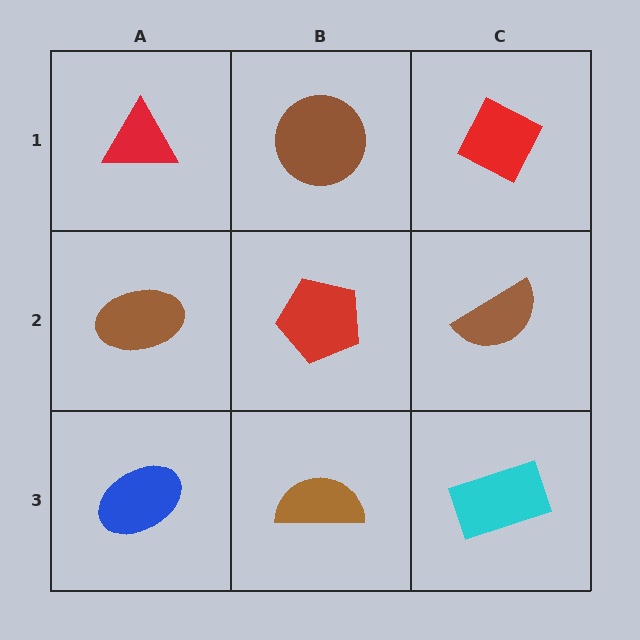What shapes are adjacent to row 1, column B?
A red pentagon (row 2, column B), a red triangle (row 1, column A), a red diamond (row 1, column C).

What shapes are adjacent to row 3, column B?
A red pentagon (row 2, column B), a blue ellipse (row 3, column A), a cyan rectangle (row 3, column C).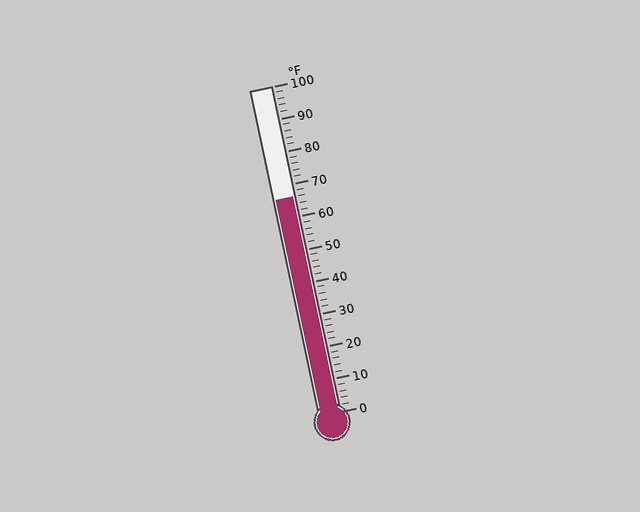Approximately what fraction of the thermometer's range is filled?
The thermometer is filled to approximately 65% of its range.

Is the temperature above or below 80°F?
The temperature is below 80°F.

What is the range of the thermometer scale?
The thermometer scale ranges from 0°F to 100°F.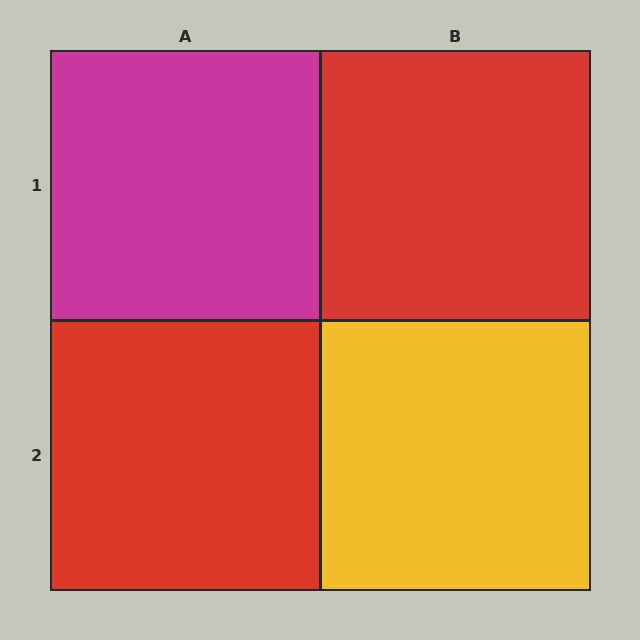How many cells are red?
2 cells are red.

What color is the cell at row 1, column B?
Red.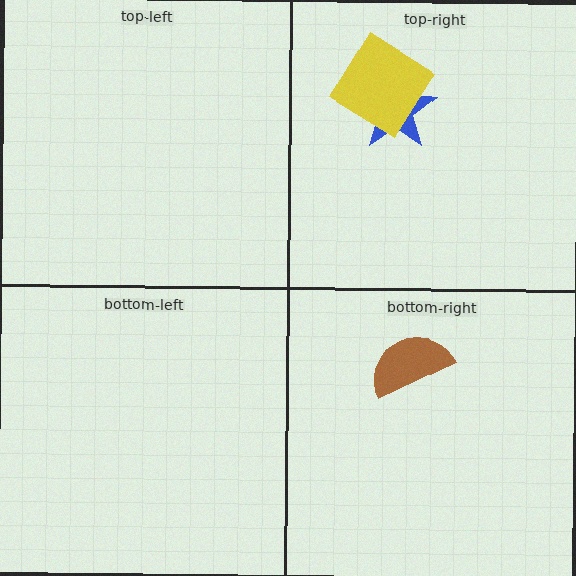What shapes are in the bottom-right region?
The brown semicircle.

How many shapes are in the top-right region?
2.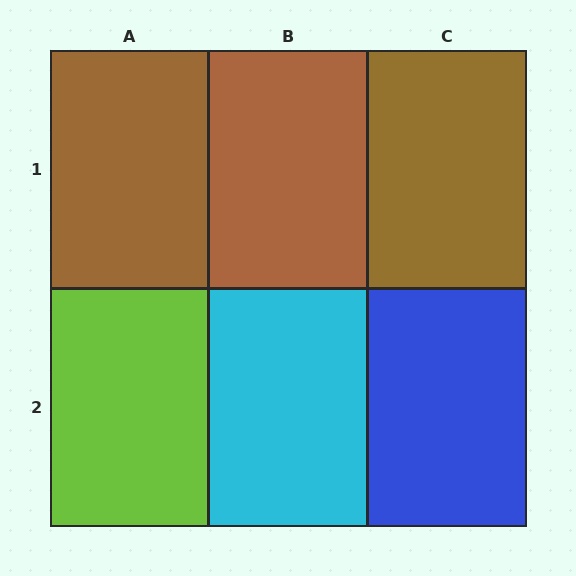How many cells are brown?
3 cells are brown.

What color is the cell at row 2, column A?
Lime.